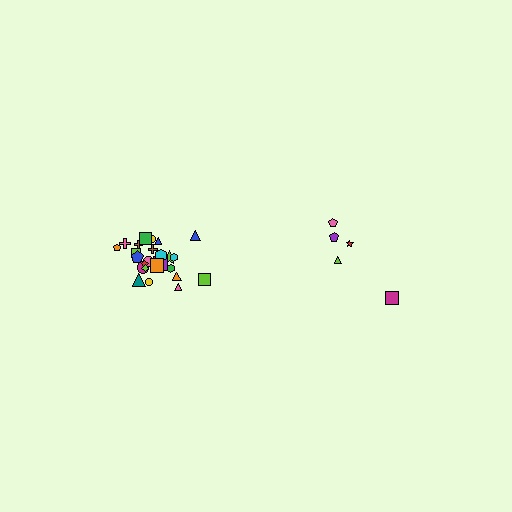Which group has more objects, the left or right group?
The left group.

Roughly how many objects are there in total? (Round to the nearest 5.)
Roughly 30 objects in total.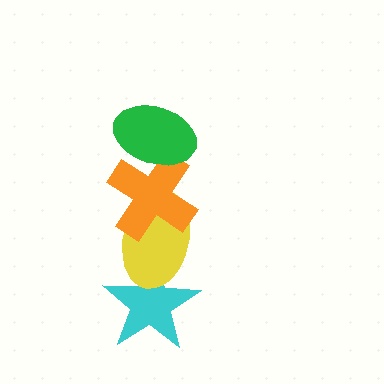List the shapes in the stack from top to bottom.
From top to bottom: the green ellipse, the orange cross, the yellow ellipse, the cyan star.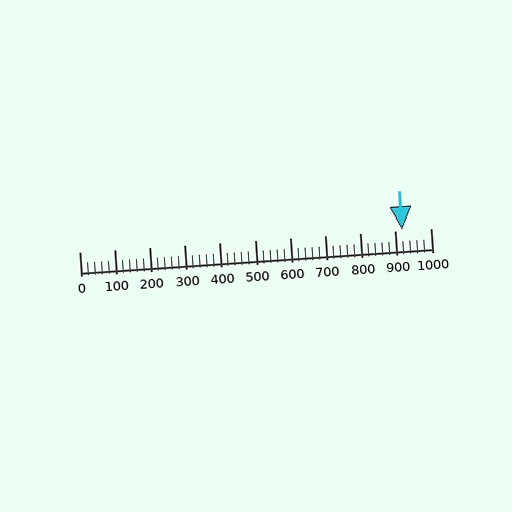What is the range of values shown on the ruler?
The ruler shows values from 0 to 1000.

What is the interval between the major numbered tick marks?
The major tick marks are spaced 100 units apart.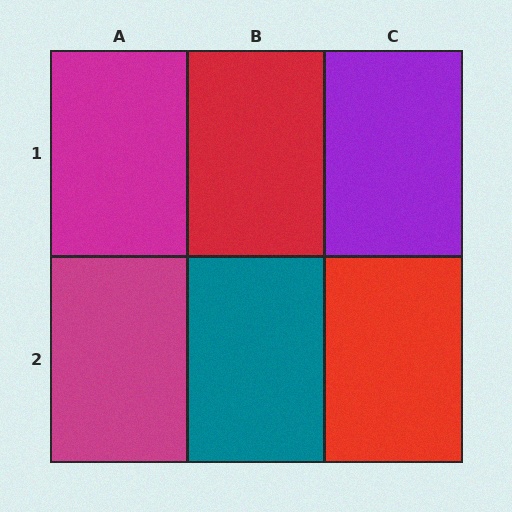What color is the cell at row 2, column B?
Teal.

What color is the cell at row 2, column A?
Magenta.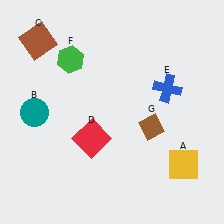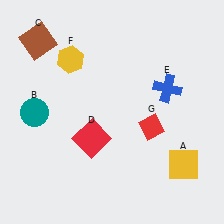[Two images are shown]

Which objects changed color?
F changed from green to yellow. G changed from brown to red.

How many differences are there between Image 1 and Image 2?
There are 2 differences between the two images.